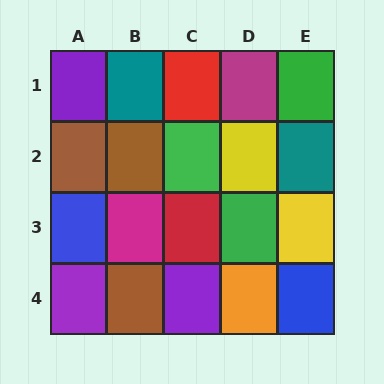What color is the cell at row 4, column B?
Brown.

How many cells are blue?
2 cells are blue.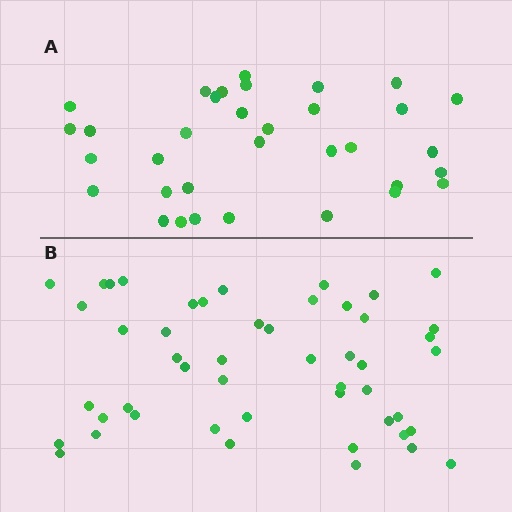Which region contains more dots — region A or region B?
Region B (the bottom region) has more dots.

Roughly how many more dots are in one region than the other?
Region B has approximately 15 more dots than region A.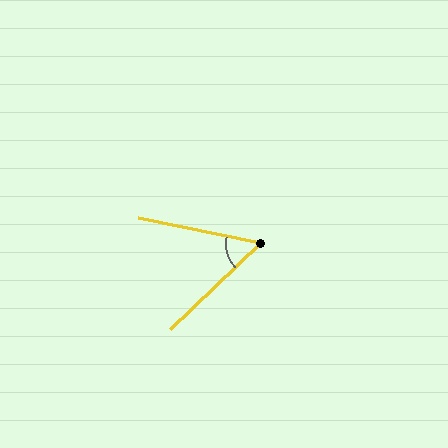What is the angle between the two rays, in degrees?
Approximately 56 degrees.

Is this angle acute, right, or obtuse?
It is acute.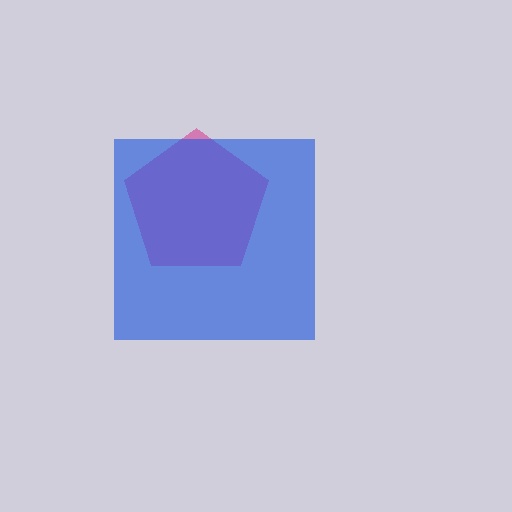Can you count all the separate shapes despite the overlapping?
Yes, there are 2 separate shapes.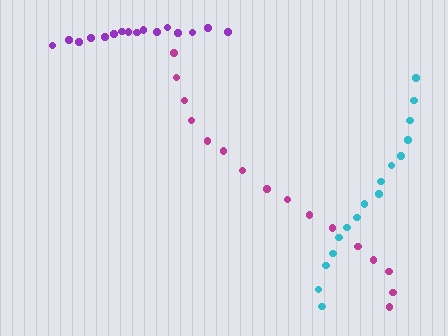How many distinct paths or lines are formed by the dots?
There are 3 distinct paths.